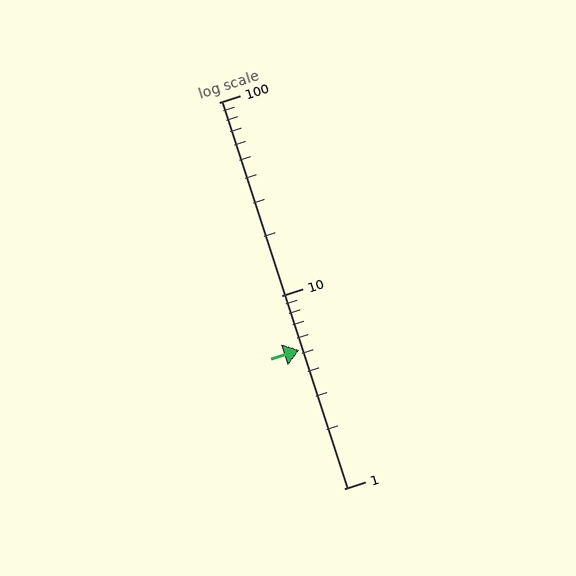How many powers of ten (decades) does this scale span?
The scale spans 2 decades, from 1 to 100.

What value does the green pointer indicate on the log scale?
The pointer indicates approximately 5.2.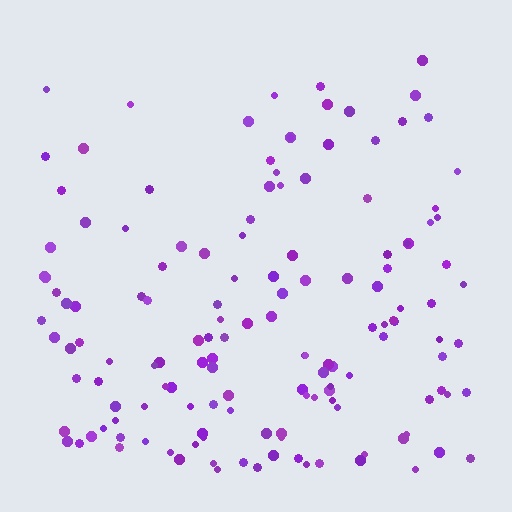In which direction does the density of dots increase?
From top to bottom, with the bottom side densest.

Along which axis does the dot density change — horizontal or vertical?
Vertical.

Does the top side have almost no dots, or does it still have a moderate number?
Still a moderate number, just noticeably fewer than the bottom.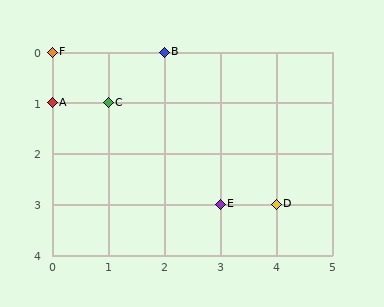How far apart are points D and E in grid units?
Points D and E are 1 column apart.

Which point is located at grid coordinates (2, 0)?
Point B is at (2, 0).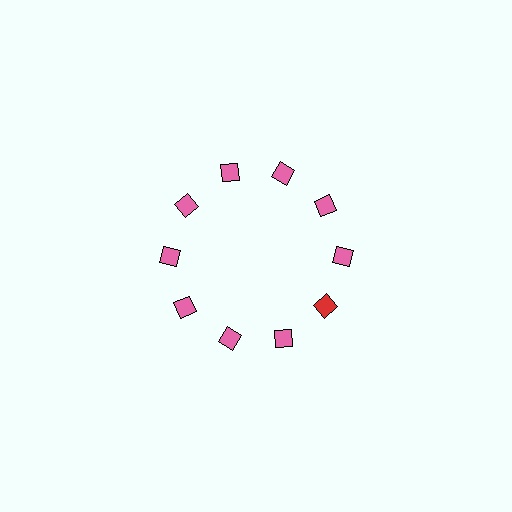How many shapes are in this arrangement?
There are 10 shapes arranged in a ring pattern.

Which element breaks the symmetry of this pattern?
The red diamond at roughly the 4 o'clock position breaks the symmetry. All other shapes are pink diamonds.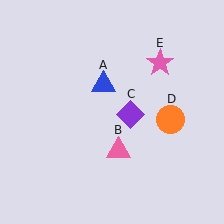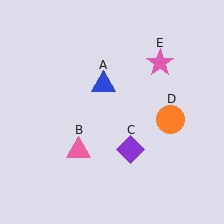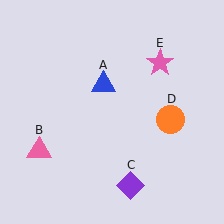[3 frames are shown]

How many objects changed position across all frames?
2 objects changed position: pink triangle (object B), purple diamond (object C).